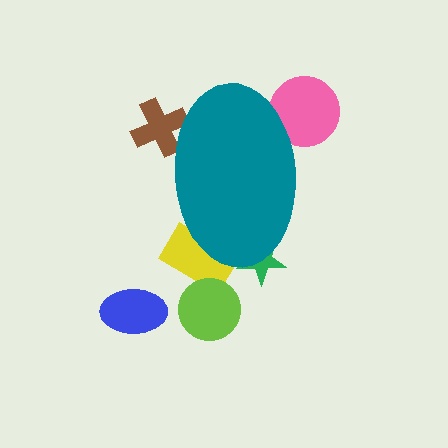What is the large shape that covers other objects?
A teal ellipse.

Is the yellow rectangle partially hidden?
Yes, the yellow rectangle is partially hidden behind the teal ellipse.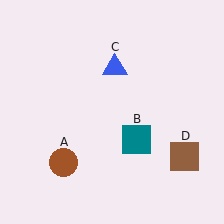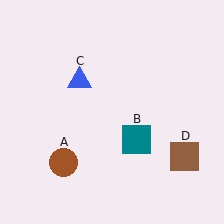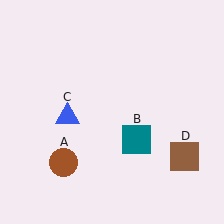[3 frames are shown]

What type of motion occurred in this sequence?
The blue triangle (object C) rotated counterclockwise around the center of the scene.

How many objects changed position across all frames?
1 object changed position: blue triangle (object C).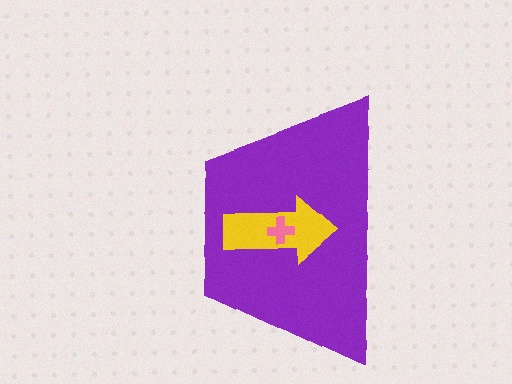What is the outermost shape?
The purple trapezoid.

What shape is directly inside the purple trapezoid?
The yellow arrow.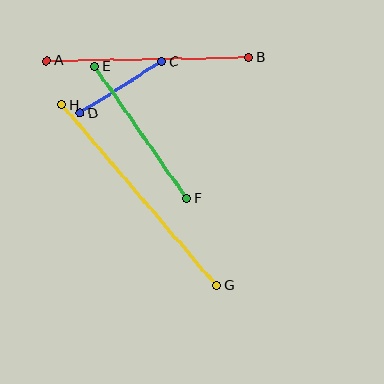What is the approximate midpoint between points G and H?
The midpoint is at approximately (139, 195) pixels.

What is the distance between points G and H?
The distance is approximately 238 pixels.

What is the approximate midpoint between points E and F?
The midpoint is at approximately (141, 132) pixels.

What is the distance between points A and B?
The distance is approximately 202 pixels.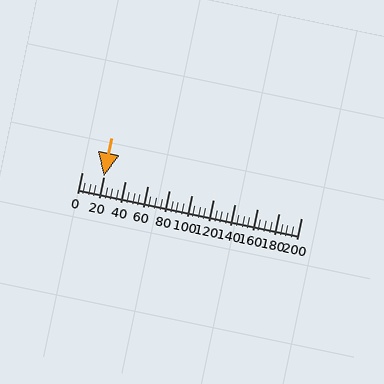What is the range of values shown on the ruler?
The ruler shows values from 0 to 200.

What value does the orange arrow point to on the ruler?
The orange arrow points to approximately 20.